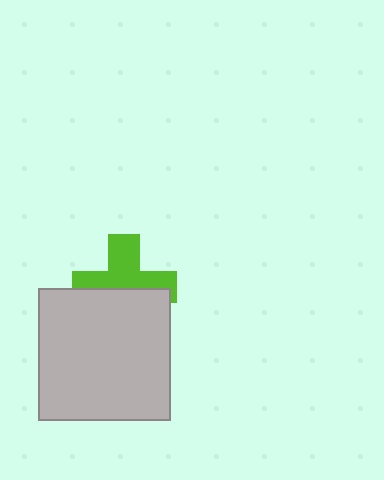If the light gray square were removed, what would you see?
You would see the complete lime cross.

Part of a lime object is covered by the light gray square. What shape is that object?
It is a cross.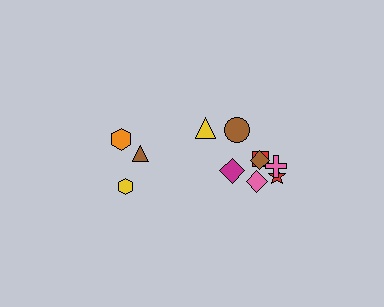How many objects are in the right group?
There are 8 objects.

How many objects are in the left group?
There are 3 objects.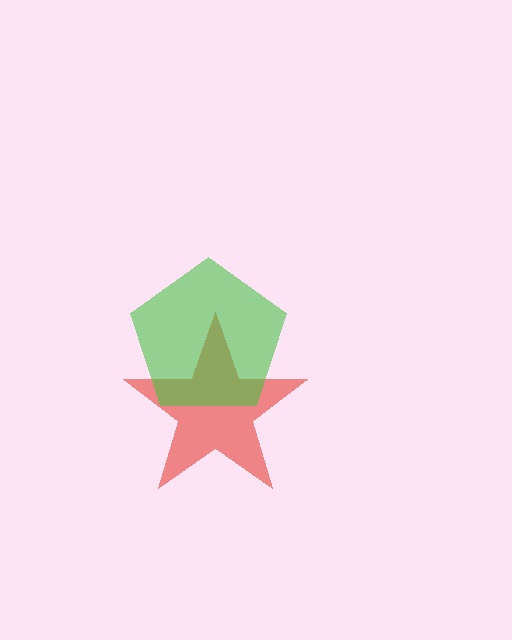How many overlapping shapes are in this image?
There are 2 overlapping shapes in the image.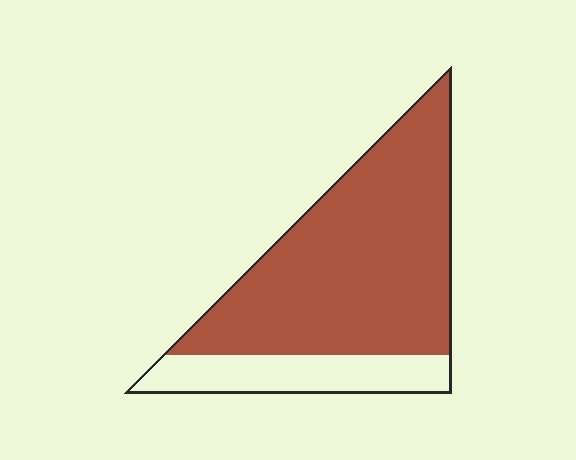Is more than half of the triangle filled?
Yes.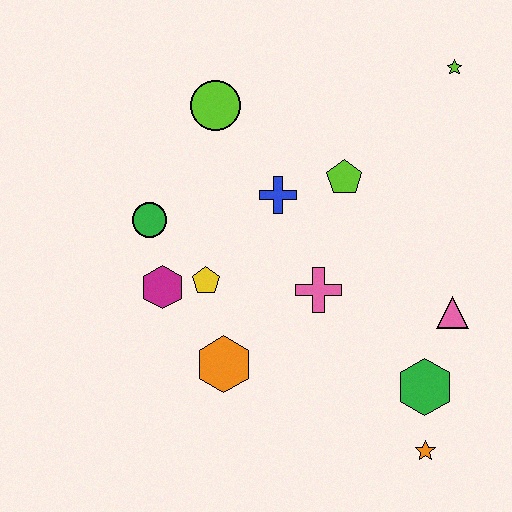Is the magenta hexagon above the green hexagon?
Yes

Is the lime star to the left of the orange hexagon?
No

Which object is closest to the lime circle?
The blue cross is closest to the lime circle.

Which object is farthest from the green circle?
The orange star is farthest from the green circle.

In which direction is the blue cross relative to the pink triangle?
The blue cross is to the left of the pink triangle.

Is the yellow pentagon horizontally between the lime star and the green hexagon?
No